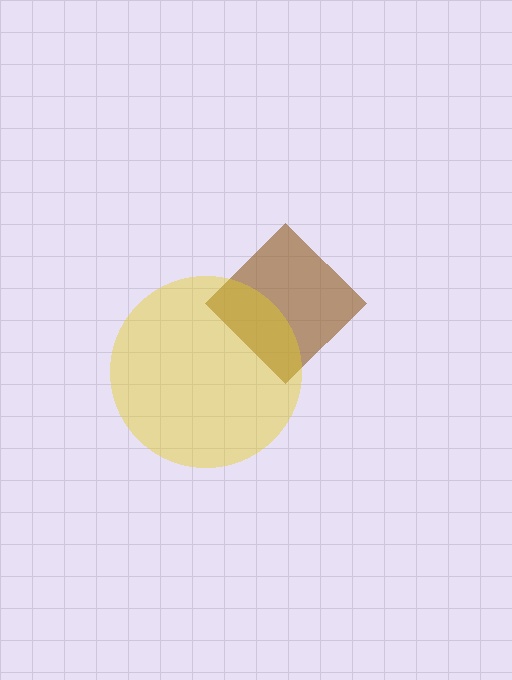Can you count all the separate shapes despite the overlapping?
Yes, there are 2 separate shapes.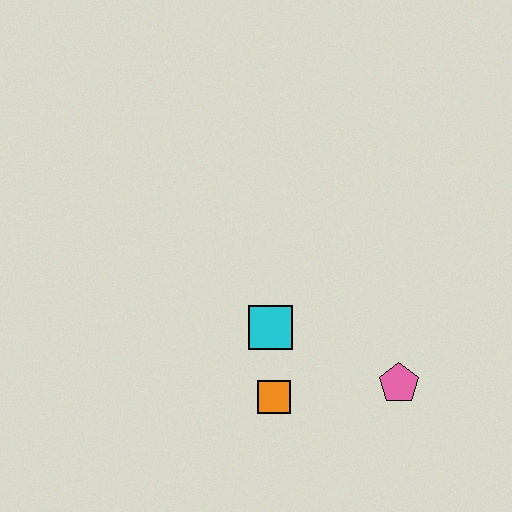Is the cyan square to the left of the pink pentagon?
Yes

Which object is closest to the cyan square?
The orange square is closest to the cyan square.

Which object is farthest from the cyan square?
The pink pentagon is farthest from the cyan square.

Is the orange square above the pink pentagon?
No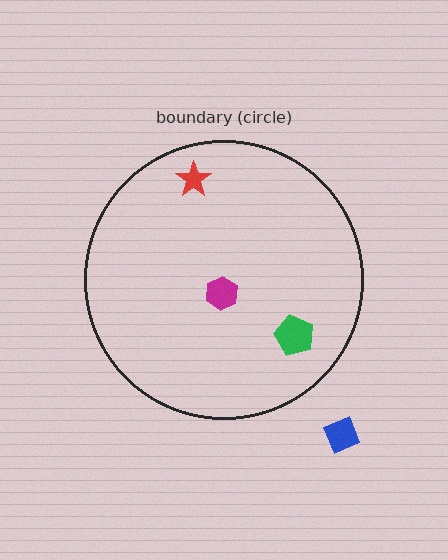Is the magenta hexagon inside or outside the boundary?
Inside.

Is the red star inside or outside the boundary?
Inside.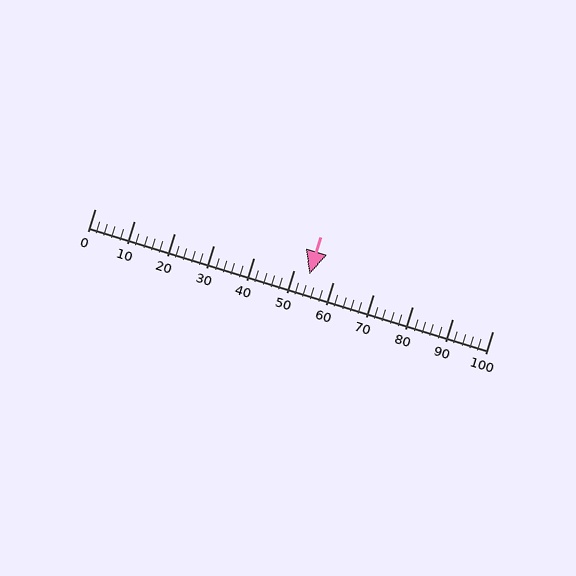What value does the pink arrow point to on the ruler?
The pink arrow points to approximately 54.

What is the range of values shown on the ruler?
The ruler shows values from 0 to 100.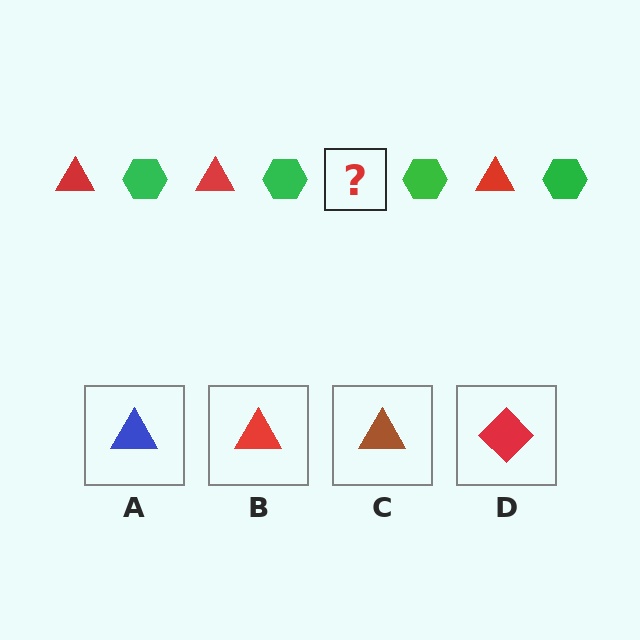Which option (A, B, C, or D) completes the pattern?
B.